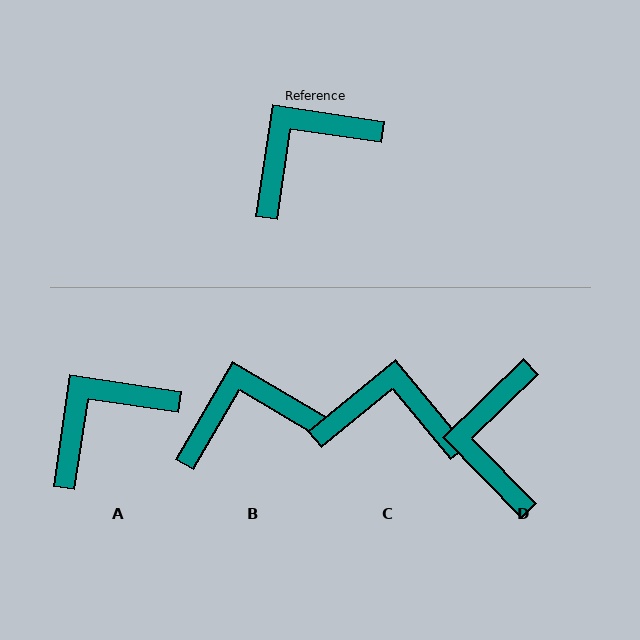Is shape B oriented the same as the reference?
No, it is off by about 22 degrees.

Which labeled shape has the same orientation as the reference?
A.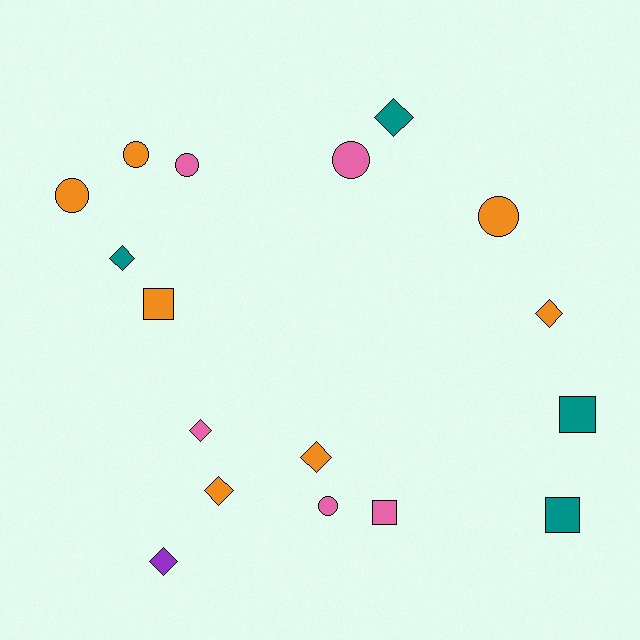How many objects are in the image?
There are 17 objects.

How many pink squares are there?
There is 1 pink square.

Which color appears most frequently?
Orange, with 7 objects.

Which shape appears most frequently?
Diamond, with 7 objects.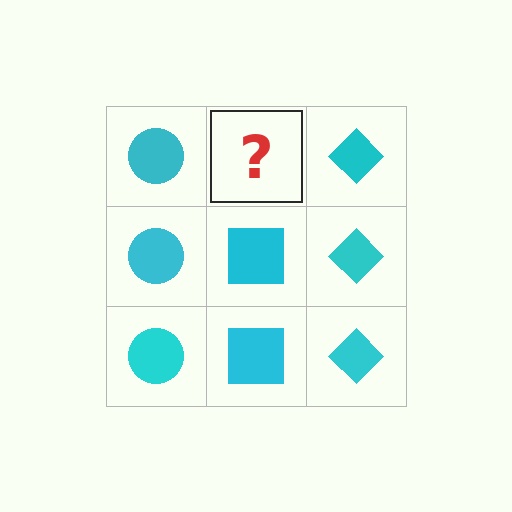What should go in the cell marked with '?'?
The missing cell should contain a cyan square.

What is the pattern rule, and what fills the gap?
The rule is that each column has a consistent shape. The gap should be filled with a cyan square.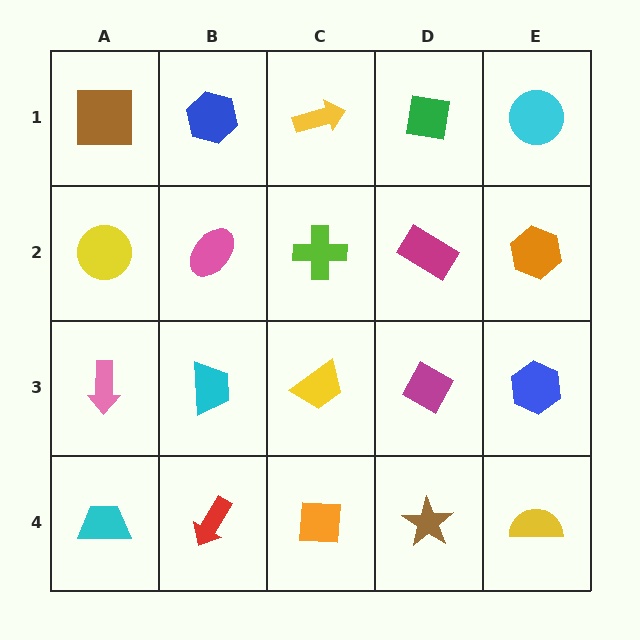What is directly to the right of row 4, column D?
A yellow semicircle.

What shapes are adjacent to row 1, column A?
A yellow circle (row 2, column A), a blue hexagon (row 1, column B).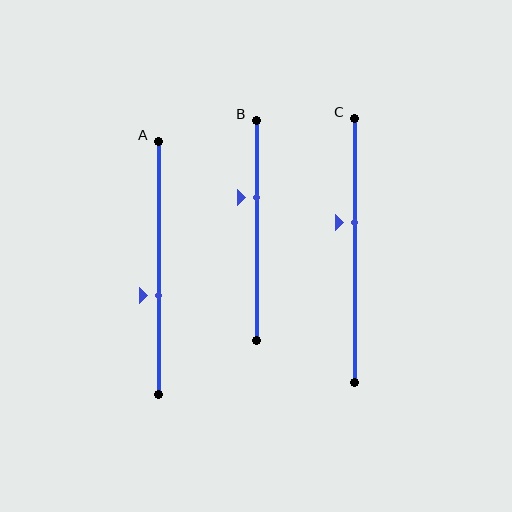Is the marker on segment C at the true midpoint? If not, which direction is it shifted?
No, the marker on segment C is shifted upward by about 11% of the segment length.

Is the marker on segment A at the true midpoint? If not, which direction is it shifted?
No, the marker on segment A is shifted downward by about 11% of the segment length.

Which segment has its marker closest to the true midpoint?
Segment C has its marker closest to the true midpoint.